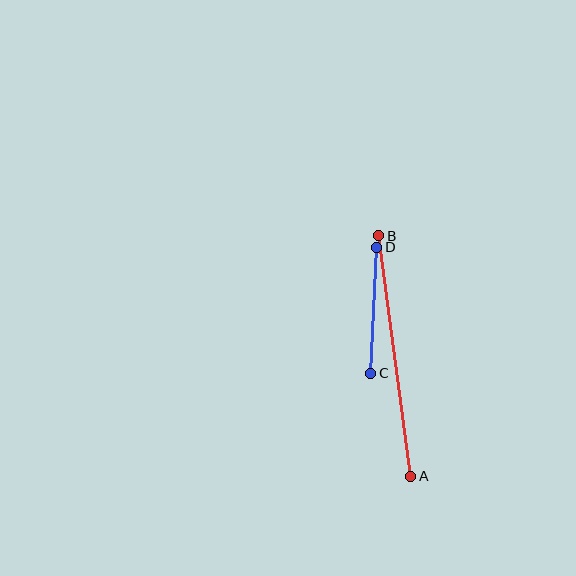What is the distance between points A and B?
The distance is approximately 243 pixels.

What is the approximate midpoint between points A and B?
The midpoint is at approximately (395, 356) pixels.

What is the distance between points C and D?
The distance is approximately 126 pixels.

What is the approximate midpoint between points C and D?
The midpoint is at approximately (374, 310) pixels.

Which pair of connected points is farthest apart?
Points A and B are farthest apart.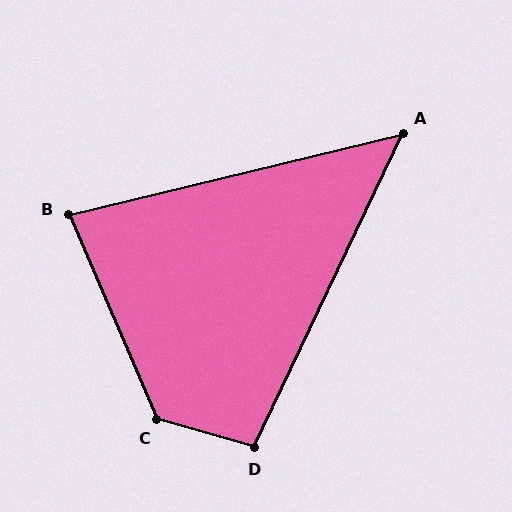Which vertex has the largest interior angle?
C, at approximately 129 degrees.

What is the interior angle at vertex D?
Approximately 99 degrees (obtuse).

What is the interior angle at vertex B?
Approximately 81 degrees (acute).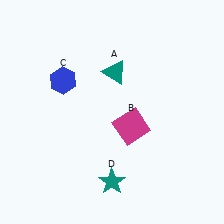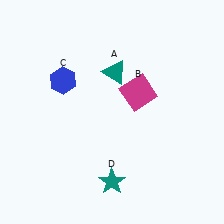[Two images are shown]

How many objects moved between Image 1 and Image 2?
1 object moved between the two images.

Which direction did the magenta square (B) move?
The magenta square (B) moved up.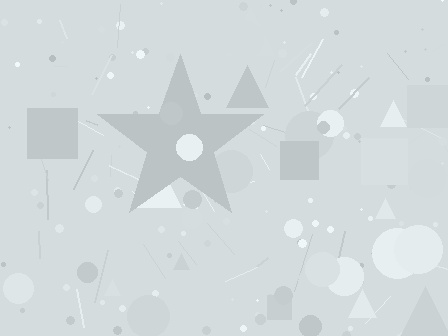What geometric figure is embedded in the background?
A star is embedded in the background.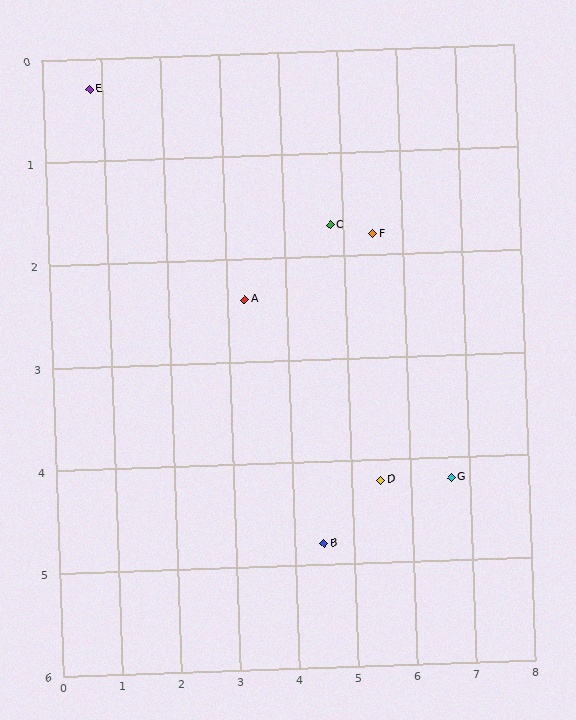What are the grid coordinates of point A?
Point A is at approximately (3.3, 2.4).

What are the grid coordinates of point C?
Point C is at approximately (4.8, 1.7).